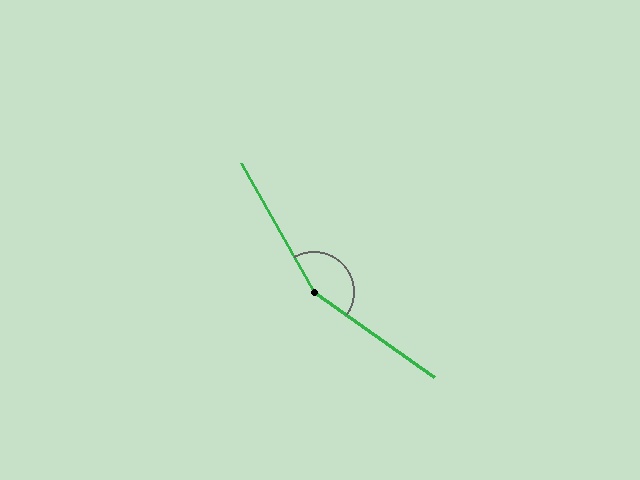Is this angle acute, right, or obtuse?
It is obtuse.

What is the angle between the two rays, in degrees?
Approximately 155 degrees.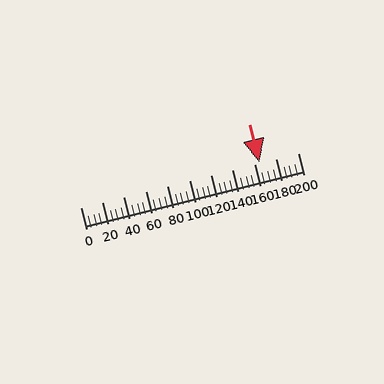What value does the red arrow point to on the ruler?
The red arrow points to approximately 165.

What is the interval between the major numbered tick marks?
The major tick marks are spaced 20 units apart.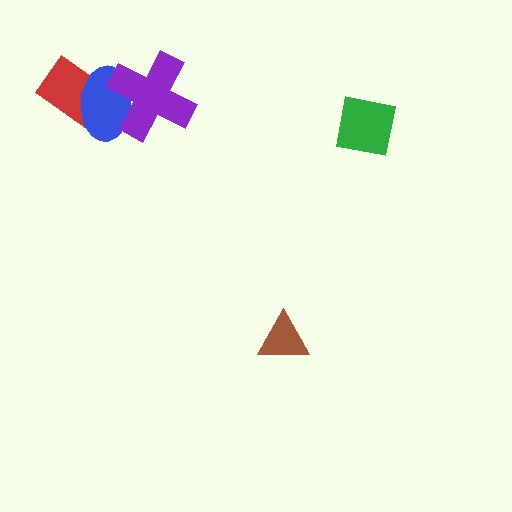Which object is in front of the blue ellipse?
The purple cross is in front of the blue ellipse.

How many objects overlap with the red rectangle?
2 objects overlap with the red rectangle.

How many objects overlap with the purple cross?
2 objects overlap with the purple cross.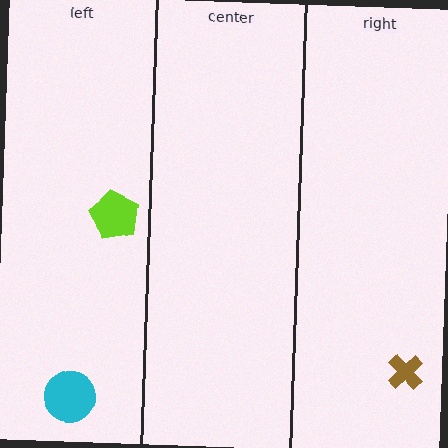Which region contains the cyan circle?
The left region.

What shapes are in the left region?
The cyan circle, the lime pentagon.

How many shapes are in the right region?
1.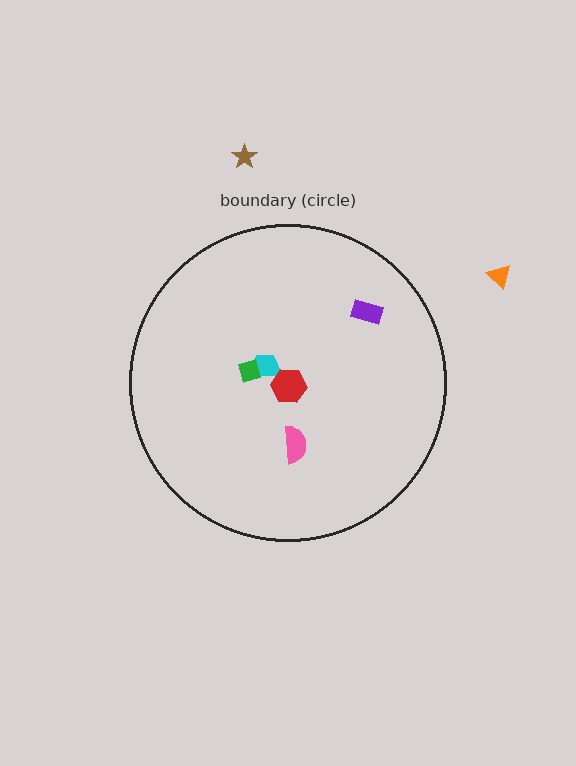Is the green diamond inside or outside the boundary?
Inside.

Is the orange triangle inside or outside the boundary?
Outside.